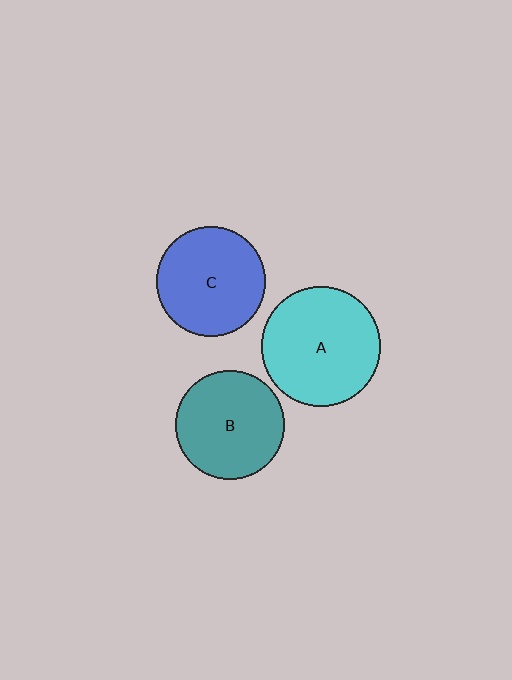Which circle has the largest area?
Circle A (cyan).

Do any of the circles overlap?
No, none of the circles overlap.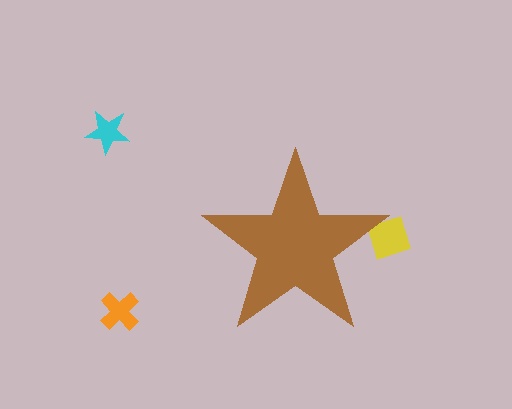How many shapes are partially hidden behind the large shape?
1 shape is partially hidden.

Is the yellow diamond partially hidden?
Yes, the yellow diamond is partially hidden behind the brown star.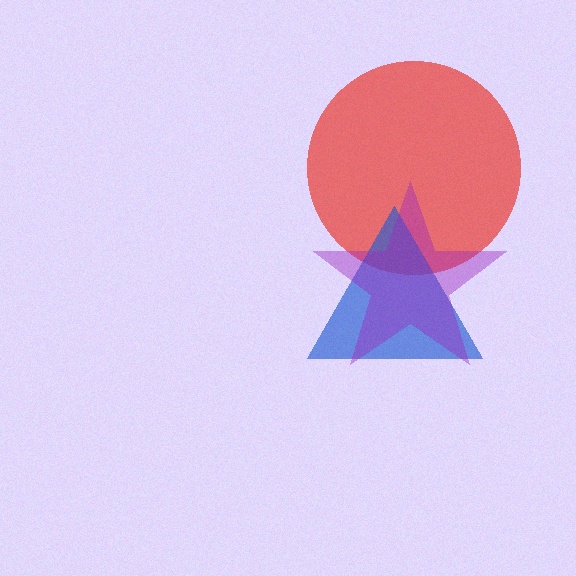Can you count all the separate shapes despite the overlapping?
Yes, there are 3 separate shapes.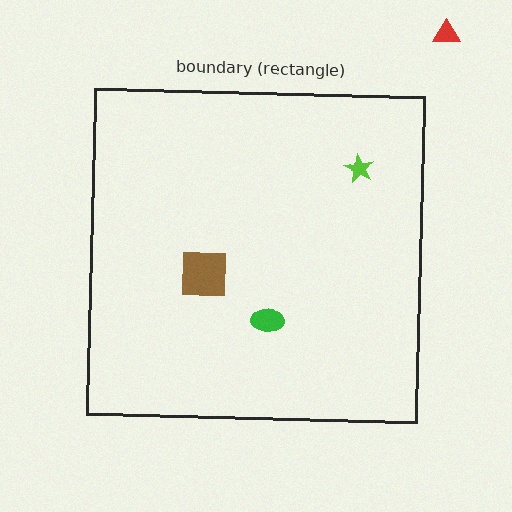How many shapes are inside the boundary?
3 inside, 1 outside.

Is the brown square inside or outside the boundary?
Inside.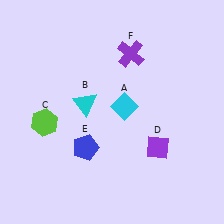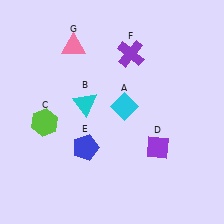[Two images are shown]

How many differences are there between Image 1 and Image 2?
There is 1 difference between the two images.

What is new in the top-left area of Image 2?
A pink triangle (G) was added in the top-left area of Image 2.